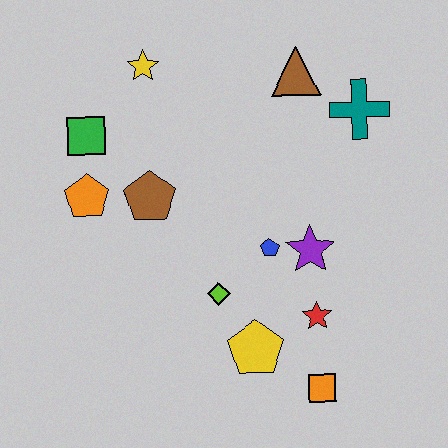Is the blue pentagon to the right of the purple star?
No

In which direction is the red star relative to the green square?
The red star is to the right of the green square.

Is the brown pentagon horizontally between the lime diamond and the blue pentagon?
No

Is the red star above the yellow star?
No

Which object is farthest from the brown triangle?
The orange square is farthest from the brown triangle.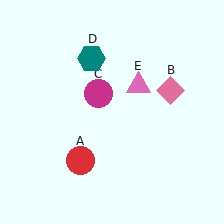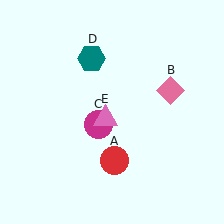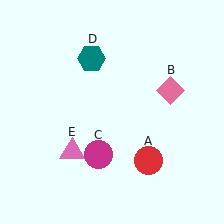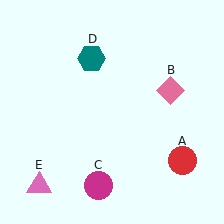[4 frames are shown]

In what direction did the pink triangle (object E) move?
The pink triangle (object E) moved down and to the left.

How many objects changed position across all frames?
3 objects changed position: red circle (object A), magenta circle (object C), pink triangle (object E).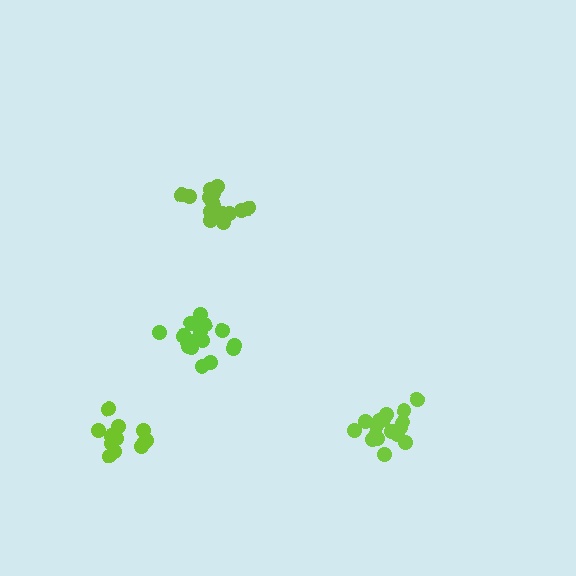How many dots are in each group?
Group 1: 18 dots, Group 2: 12 dots, Group 3: 17 dots, Group 4: 17 dots (64 total).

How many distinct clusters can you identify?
There are 4 distinct clusters.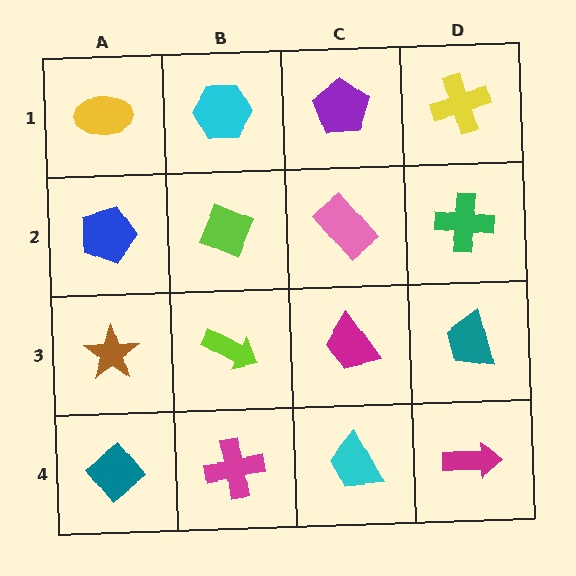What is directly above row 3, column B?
A lime diamond.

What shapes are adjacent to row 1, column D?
A green cross (row 2, column D), a purple pentagon (row 1, column C).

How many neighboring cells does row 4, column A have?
2.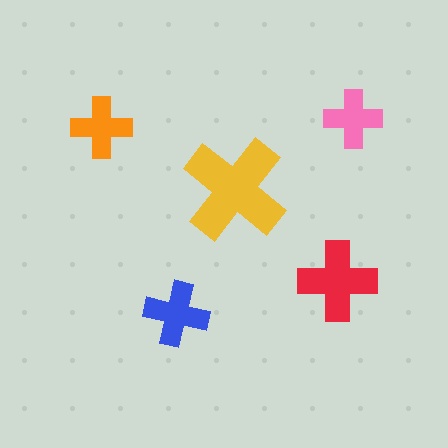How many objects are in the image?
There are 5 objects in the image.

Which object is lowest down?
The blue cross is bottommost.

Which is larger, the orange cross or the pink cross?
The orange one.